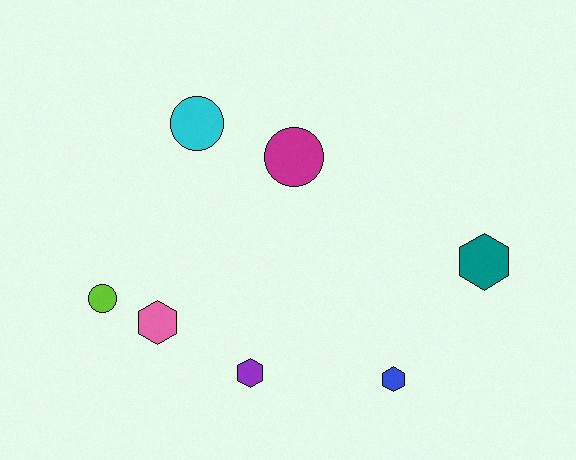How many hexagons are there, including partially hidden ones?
There are 4 hexagons.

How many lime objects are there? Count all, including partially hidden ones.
There is 1 lime object.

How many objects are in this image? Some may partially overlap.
There are 7 objects.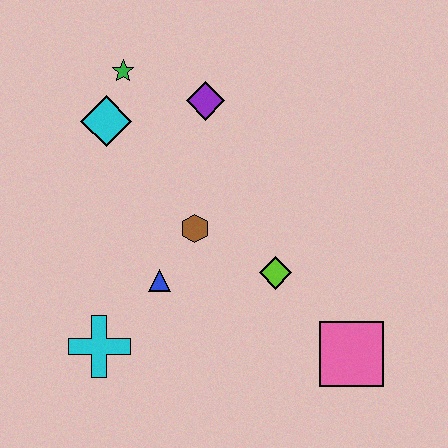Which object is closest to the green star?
The cyan diamond is closest to the green star.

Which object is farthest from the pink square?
The green star is farthest from the pink square.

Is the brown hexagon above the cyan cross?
Yes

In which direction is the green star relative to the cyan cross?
The green star is above the cyan cross.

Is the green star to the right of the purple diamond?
No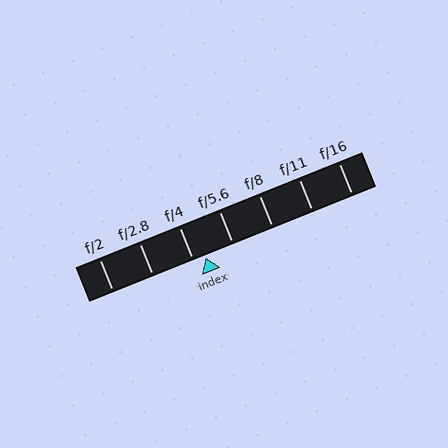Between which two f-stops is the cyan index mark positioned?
The index mark is between f/4 and f/5.6.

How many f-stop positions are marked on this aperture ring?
There are 7 f-stop positions marked.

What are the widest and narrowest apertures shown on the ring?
The widest aperture shown is f/2 and the narrowest is f/16.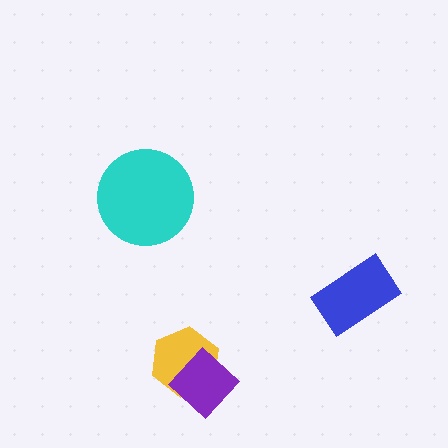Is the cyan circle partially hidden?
No, no other shape covers it.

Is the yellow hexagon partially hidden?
Yes, it is partially covered by another shape.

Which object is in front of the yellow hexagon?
The purple diamond is in front of the yellow hexagon.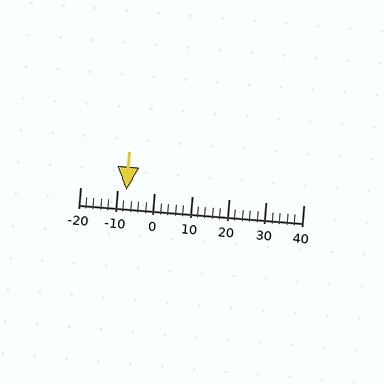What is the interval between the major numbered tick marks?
The major tick marks are spaced 10 units apart.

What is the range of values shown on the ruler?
The ruler shows values from -20 to 40.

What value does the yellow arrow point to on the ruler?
The yellow arrow points to approximately -8.